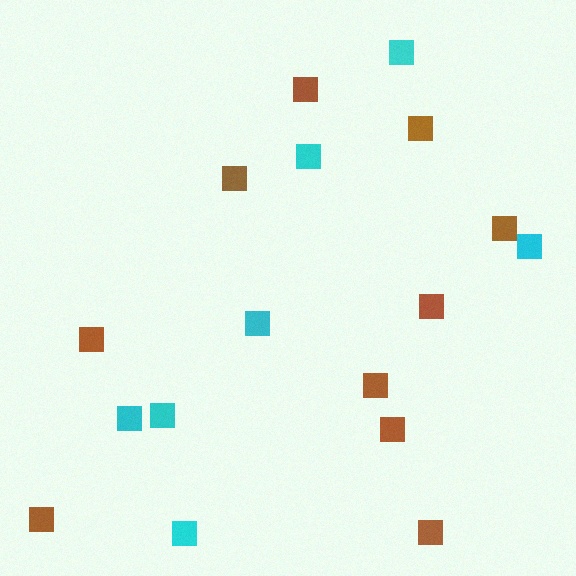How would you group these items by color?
There are 2 groups: one group of brown squares (10) and one group of cyan squares (7).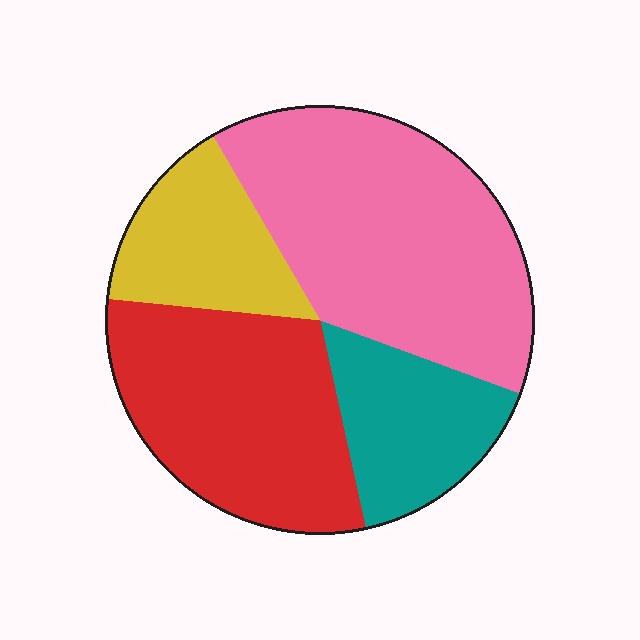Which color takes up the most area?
Pink, at roughly 40%.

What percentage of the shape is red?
Red takes up about one third (1/3) of the shape.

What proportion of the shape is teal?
Teal covers roughly 15% of the shape.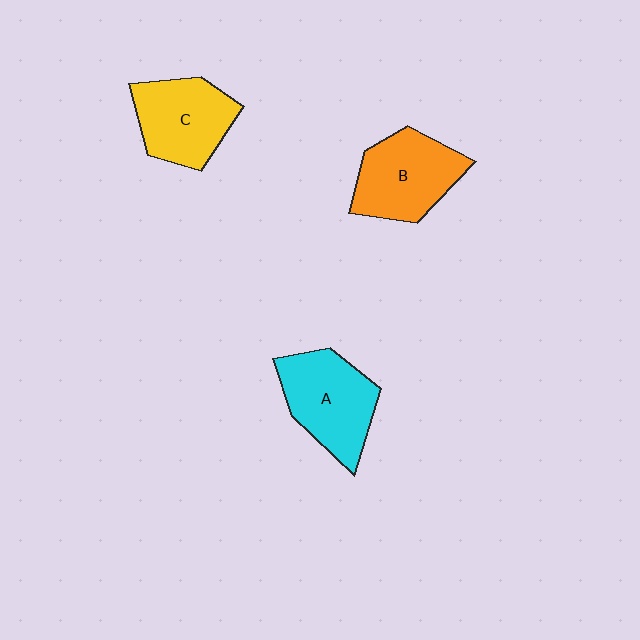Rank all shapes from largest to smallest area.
From largest to smallest: A (cyan), B (orange), C (yellow).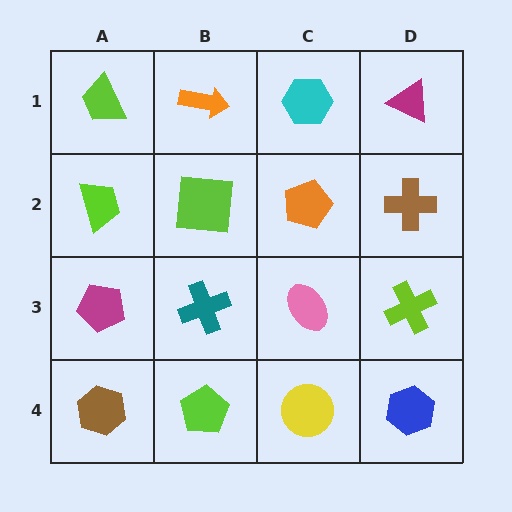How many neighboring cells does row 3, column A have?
3.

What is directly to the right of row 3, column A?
A teal cross.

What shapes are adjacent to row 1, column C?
An orange pentagon (row 2, column C), an orange arrow (row 1, column B), a magenta triangle (row 1, column D).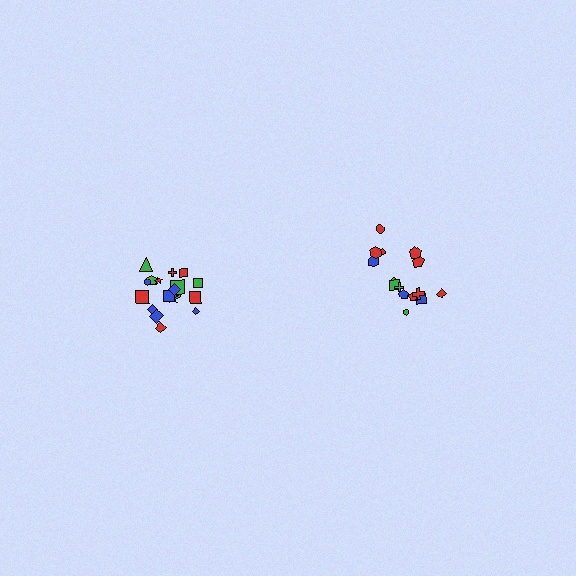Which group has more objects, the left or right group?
The left group.